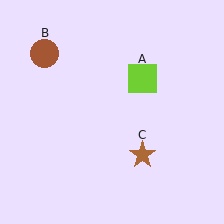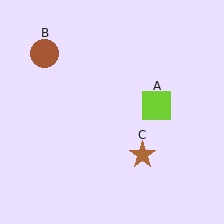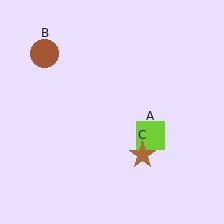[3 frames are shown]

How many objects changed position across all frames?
1 object changed position: lime square (object A).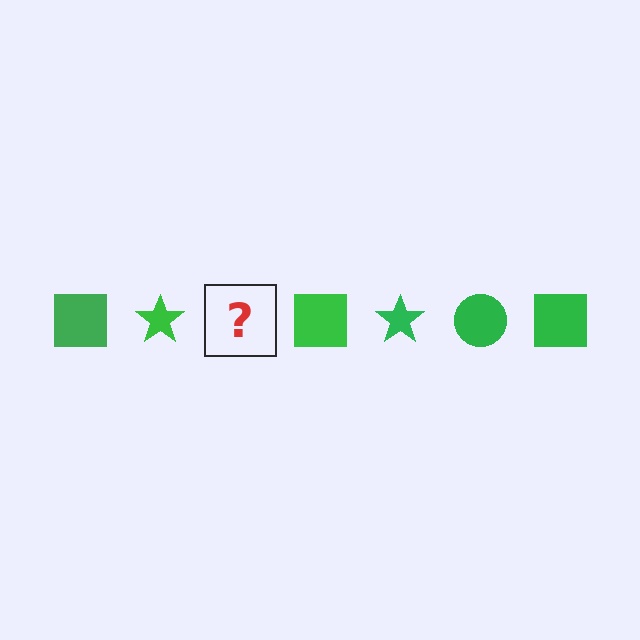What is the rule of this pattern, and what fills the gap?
The rule is that the pattern cycles through square, star, circle shapes in green. The gap should be filled with a green circle.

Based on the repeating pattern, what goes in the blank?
The blank should be a green circle.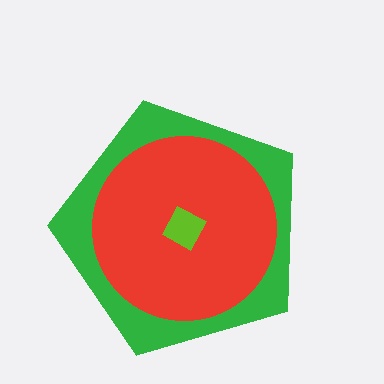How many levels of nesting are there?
3.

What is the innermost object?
The lime diamond.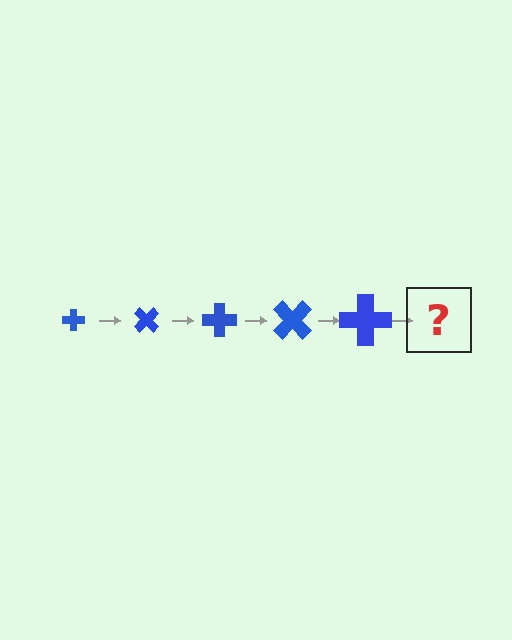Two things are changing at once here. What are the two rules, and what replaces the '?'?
The two rules are that the cross grows larger each step and it rotates 45 degrees each step. The '?' should be a cross, larger than the previous one and rotated 225 degrees from the start.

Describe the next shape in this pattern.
It should be a cross, larger than the previous one and rotated 225 degrees from the start.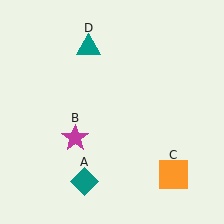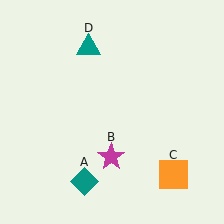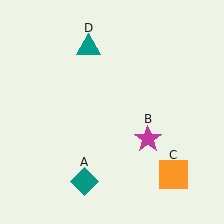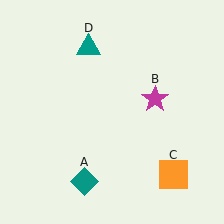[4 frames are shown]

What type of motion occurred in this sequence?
The magenta star (object B) rotated counterclockwise around the center of the scene.